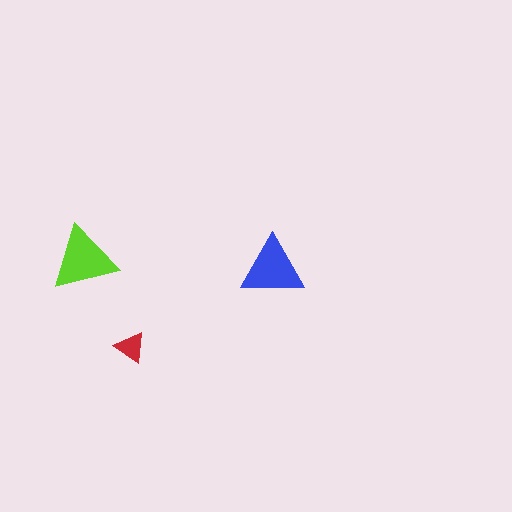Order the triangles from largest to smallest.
the lime one, the blue one, the red one.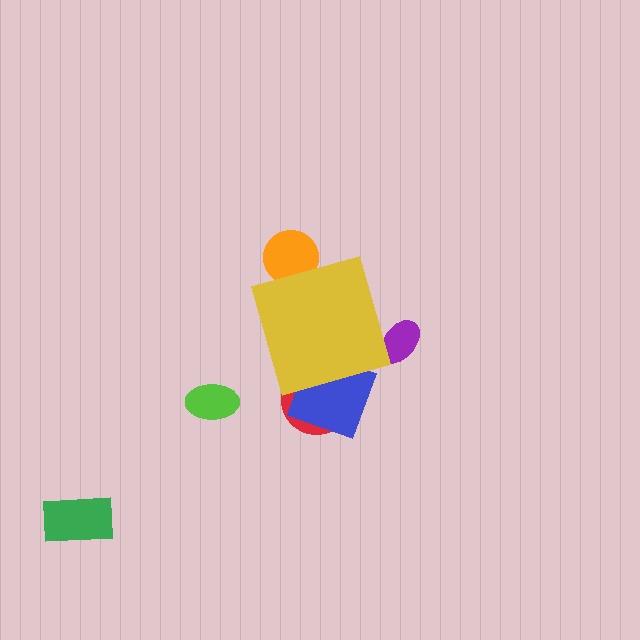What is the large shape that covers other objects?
A yellow diamond.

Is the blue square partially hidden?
Yes, the blue square is partially hidden behind the yellow diamond.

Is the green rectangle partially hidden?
No, the green rectangle is fully visible.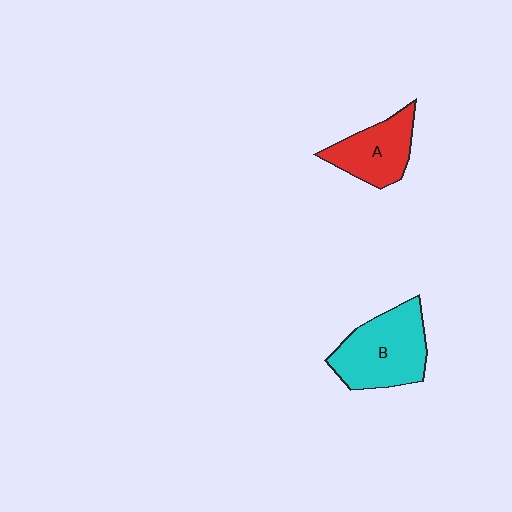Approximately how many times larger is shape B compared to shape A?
Approximately 1.4 times.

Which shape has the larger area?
Shape B (cyan).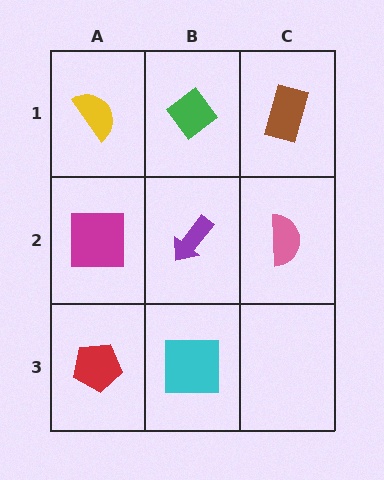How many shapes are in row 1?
3 shapes.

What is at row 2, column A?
A magenta square.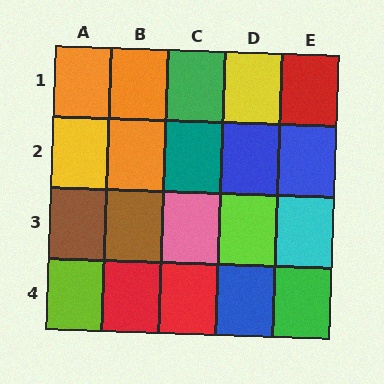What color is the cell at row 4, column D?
Blue.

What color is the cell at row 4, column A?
Lime.